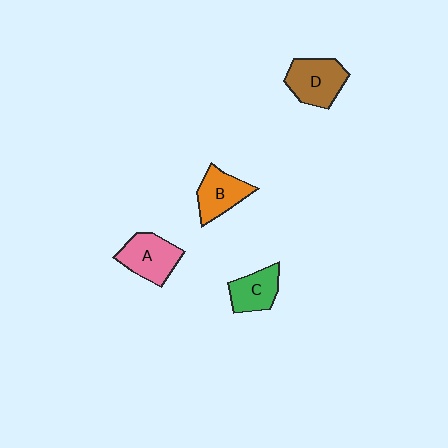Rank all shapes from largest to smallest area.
From largest to smallest: D (brown), A (pink), B (orange), C (green).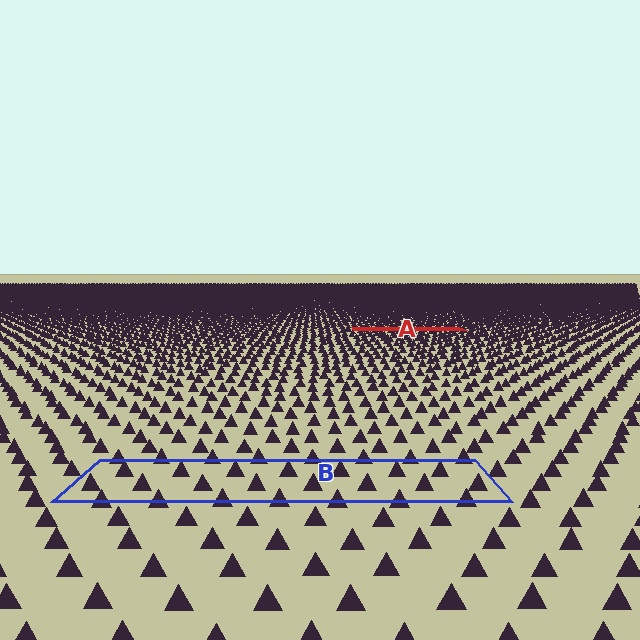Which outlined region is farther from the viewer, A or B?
Region A is farther from the viewer — the texture elements inside it appear smaller and more densely packed.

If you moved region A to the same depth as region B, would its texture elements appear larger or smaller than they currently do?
They would appear larger. At a closer depth, the same texture elements are projected at a bigger on-screen size.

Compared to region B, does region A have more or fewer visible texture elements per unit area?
Region A has more texture elements per unit area — they are packed more densely because it is farther away.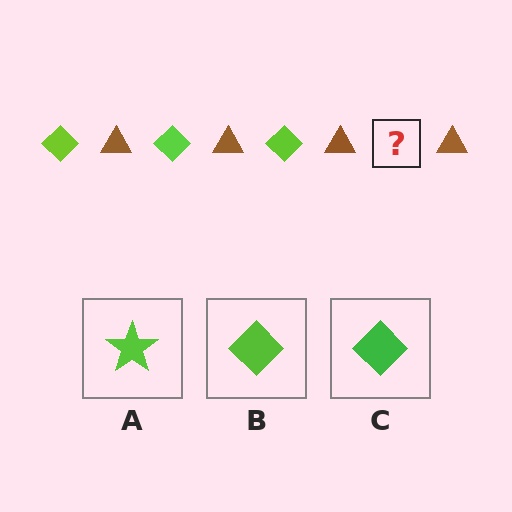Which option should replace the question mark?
Option B.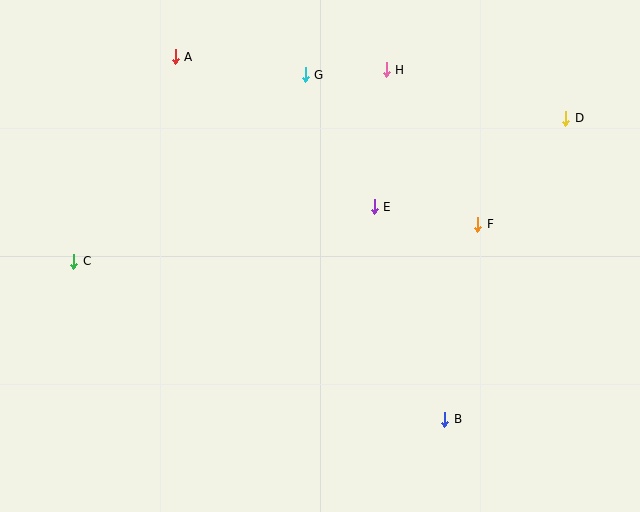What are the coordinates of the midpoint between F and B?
The midpoint between F and B is at (461, 322).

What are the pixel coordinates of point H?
Point H is at (386, 70).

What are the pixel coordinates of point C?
Point C is at (74, 261).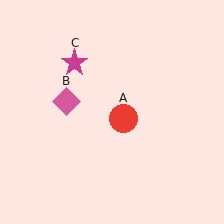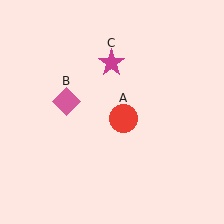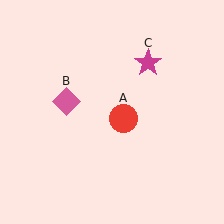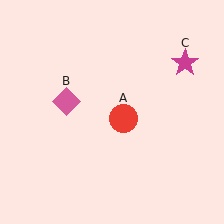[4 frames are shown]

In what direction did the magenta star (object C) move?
The magenta star (object C) moved right.